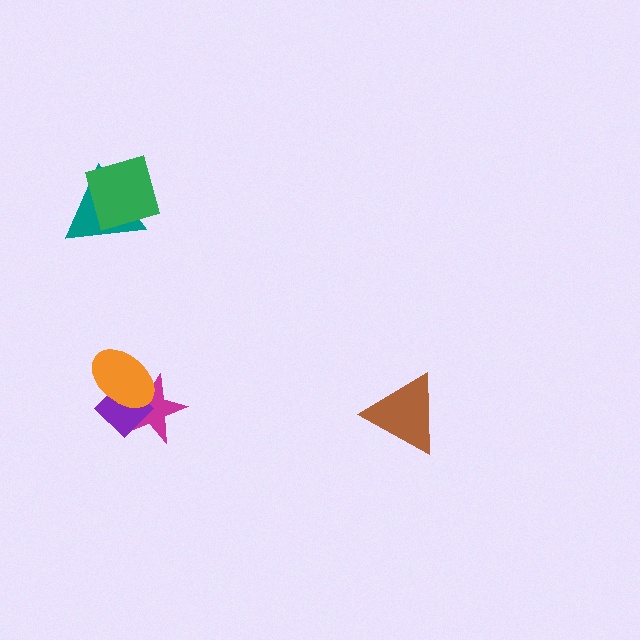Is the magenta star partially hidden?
Yes, it is partially covered by another shape.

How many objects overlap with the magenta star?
2 objects overlap with the magenta star.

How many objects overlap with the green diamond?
1 object overlaps with the green diamond.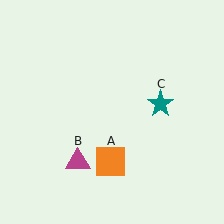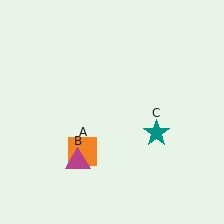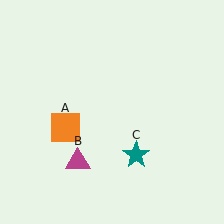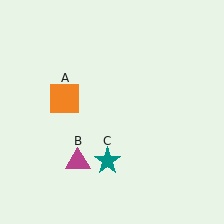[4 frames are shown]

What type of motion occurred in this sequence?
The orange square (object A), teal star (object C) rotated clockwise around the center of the scene.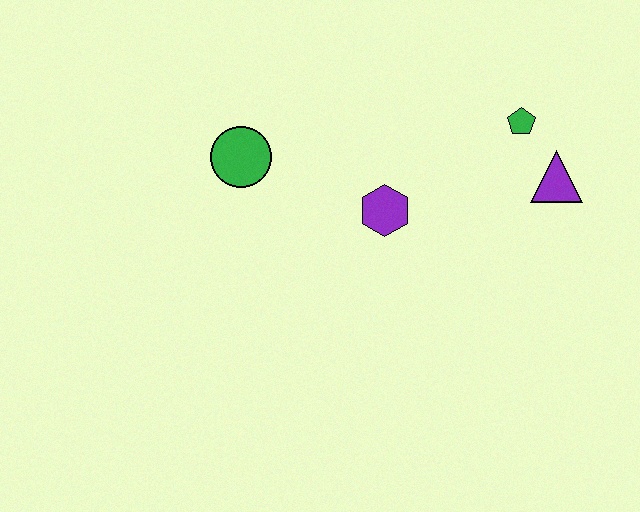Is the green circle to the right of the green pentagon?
No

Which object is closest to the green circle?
The purple hexagon is closest to the green circle.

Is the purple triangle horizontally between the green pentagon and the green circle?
No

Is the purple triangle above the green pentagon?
No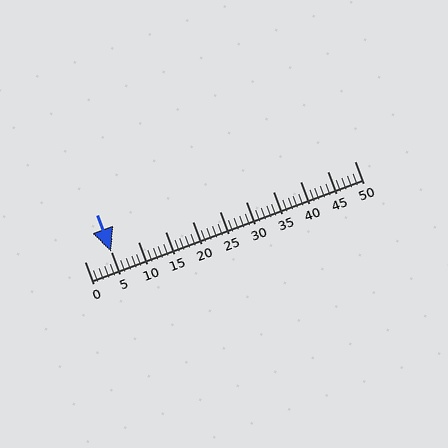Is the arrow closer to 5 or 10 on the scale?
The arrow is closer to 5.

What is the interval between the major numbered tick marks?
The major tick marks are spaced 5 units apart.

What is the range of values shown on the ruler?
The ruler shows values from 0 to 50.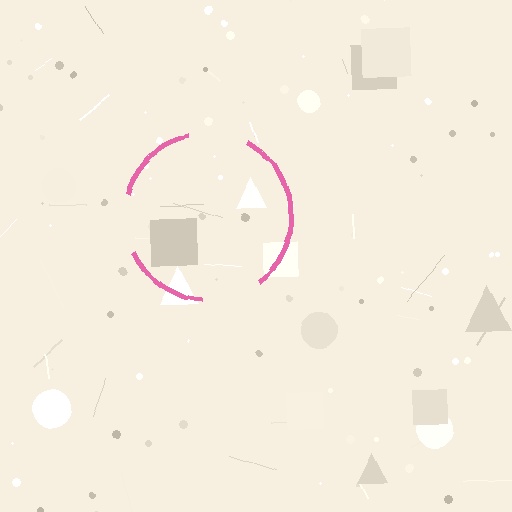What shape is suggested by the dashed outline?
The dashed outline suggests a circle.